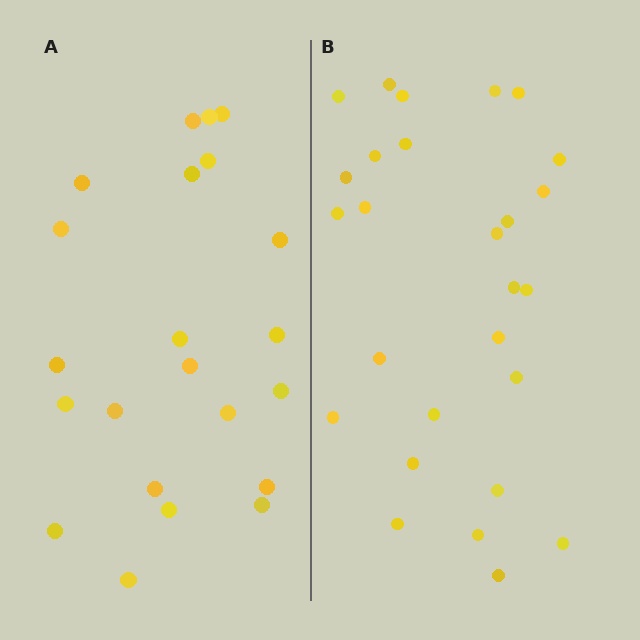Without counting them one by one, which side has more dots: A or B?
Region B (the right region) has more dots.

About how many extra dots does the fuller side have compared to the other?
Region B has about 5 more dots than region A.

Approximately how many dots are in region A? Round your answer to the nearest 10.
About 20 dots. (The exact count is 22, which rounds to 20.)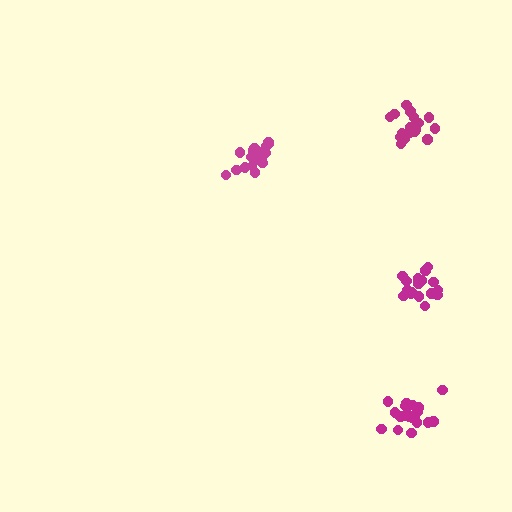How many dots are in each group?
Group 1: 18 dots, Group 2: 18 dots, Group 3: 19 dots, Group 4: 21 dots (76 total).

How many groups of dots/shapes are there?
There are 4 groups.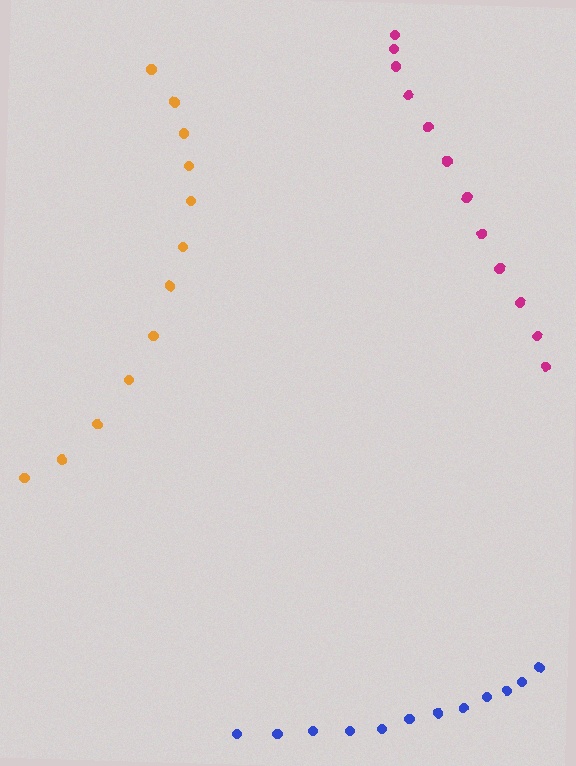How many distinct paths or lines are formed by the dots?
There are 3 distinct paths.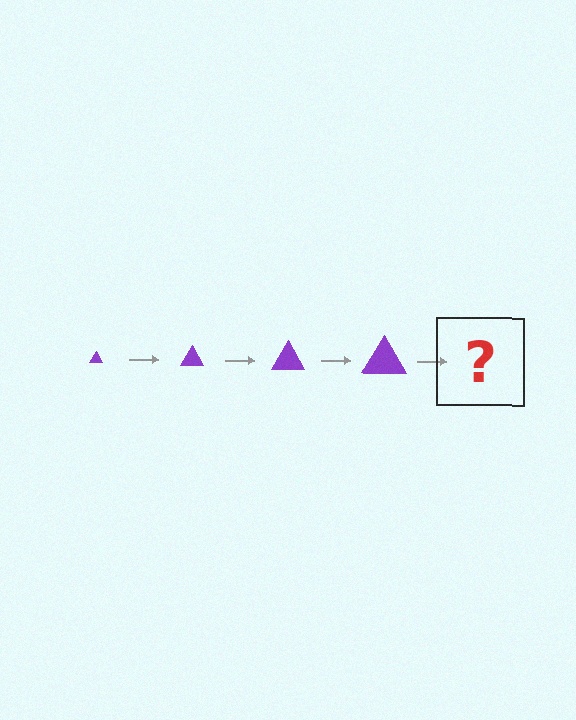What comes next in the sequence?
The next element should be a purple triangle, larger than the previous one.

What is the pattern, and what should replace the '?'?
The pattern is that the triangle gets progressively larger each step. The '?' should be a purple triangle, larger than the previous one.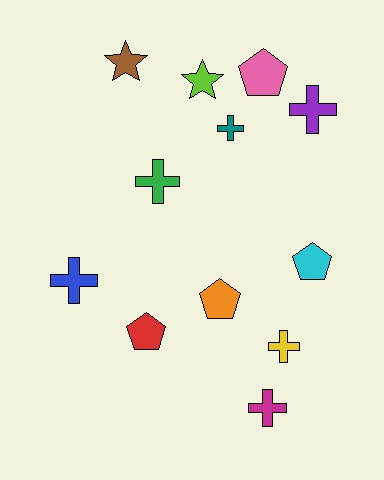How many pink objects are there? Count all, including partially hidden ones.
There is 1 pink object.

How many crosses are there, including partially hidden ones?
There are 6 crosses.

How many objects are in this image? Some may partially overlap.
There are 12 objects.